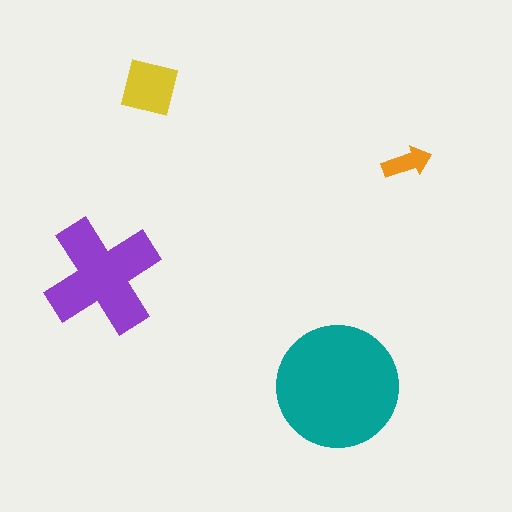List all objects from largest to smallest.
The teal circle, the purple cross, the yellow square, the orange arrow.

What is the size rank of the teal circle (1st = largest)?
1st.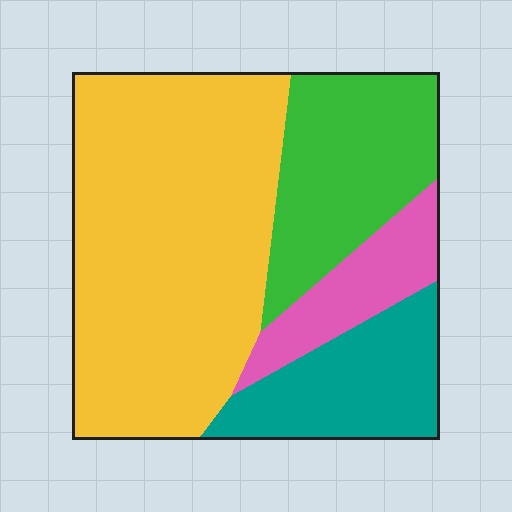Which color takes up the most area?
Yellow, at roughly 50%.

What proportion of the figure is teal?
Teal takes up about one sixth (1/6) of the figure.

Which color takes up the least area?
Pink, at roughly 10%.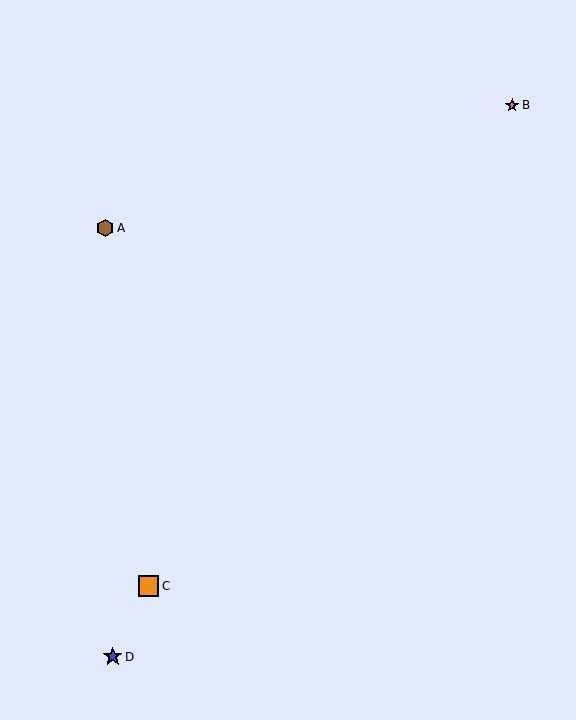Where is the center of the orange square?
The center of the orange square is at (149, 586).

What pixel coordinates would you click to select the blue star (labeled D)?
Click at (113, 657) to select the blue star D.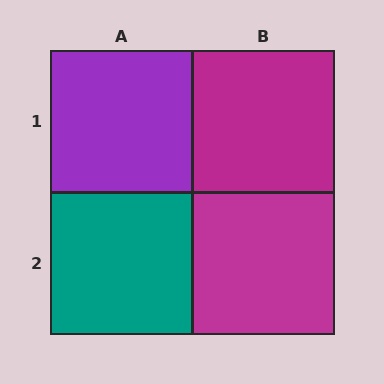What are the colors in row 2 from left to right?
Teal, magenta.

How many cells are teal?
1 cell is teal.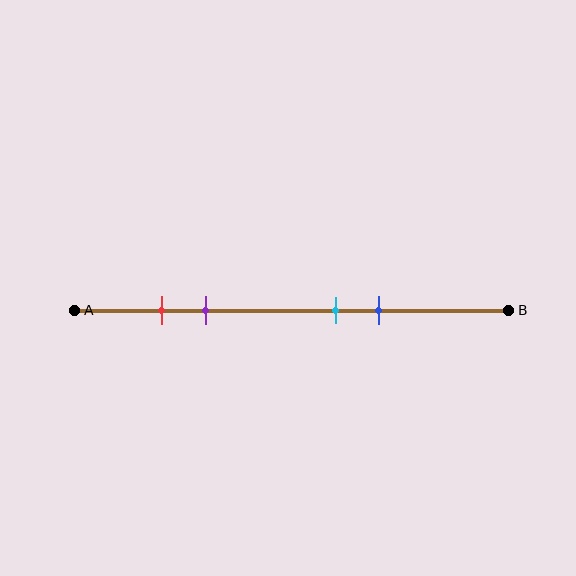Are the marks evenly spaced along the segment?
No, the marks are not evenly spaced.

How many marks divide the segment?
There are 4 marks dividing the segment.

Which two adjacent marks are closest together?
The red and purple marks are the closest adjacent pair.